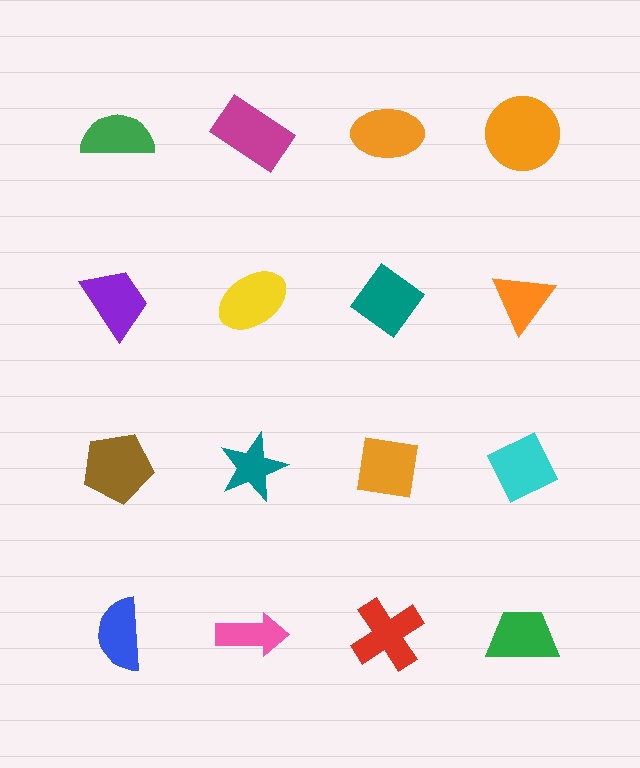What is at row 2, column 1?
A purple trapezoid.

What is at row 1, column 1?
A green semicircle.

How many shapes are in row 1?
4 shapes.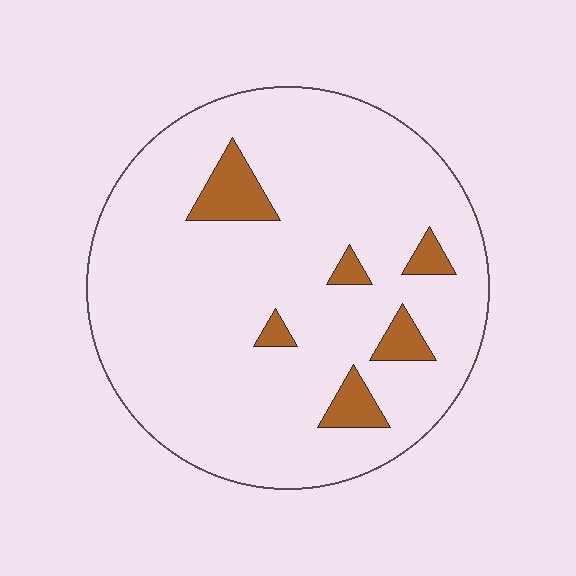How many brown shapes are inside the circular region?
6.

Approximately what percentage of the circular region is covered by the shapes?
Approximately 10%.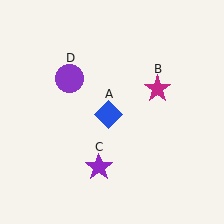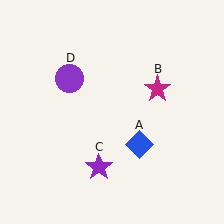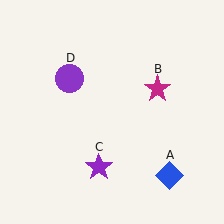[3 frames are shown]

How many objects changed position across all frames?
1 object changed position: blue diamond (object A).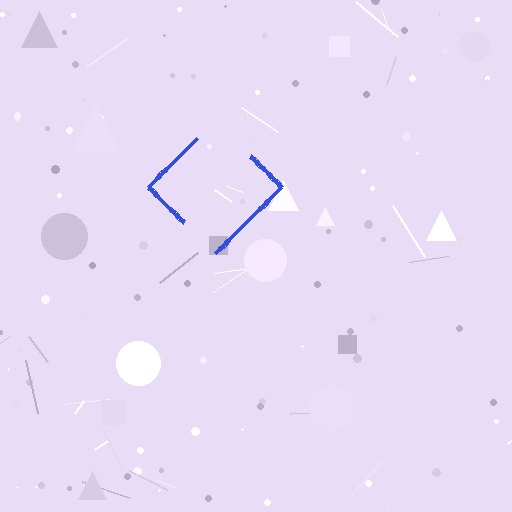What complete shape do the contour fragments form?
The contour fragments form a diamond.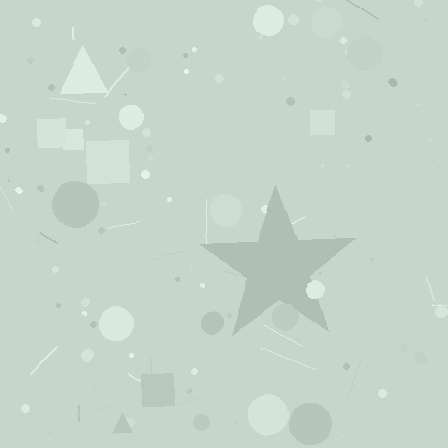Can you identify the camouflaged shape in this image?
The camouflaged shape is a star.